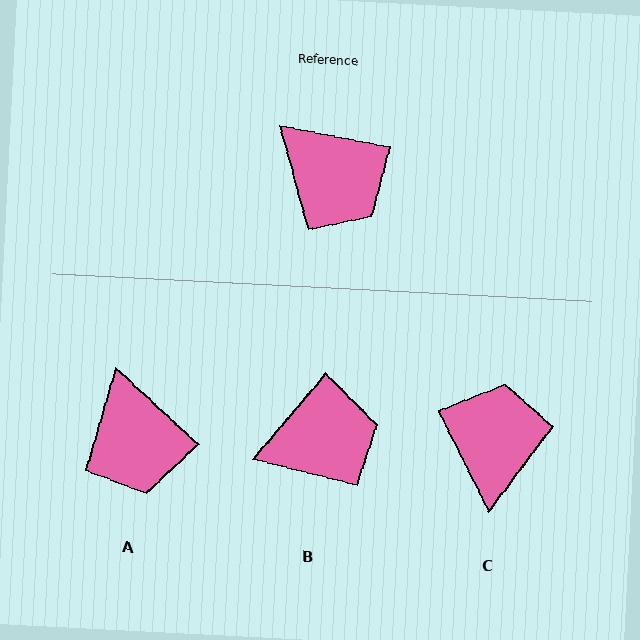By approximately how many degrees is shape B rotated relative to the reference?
Approximately 60 degrees counter-clockwise.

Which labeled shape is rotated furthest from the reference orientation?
C, about 128 degrees away.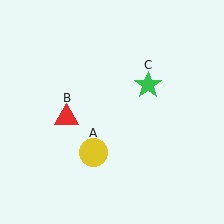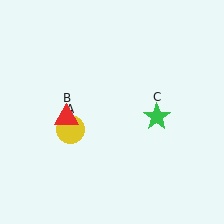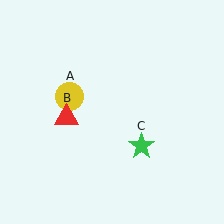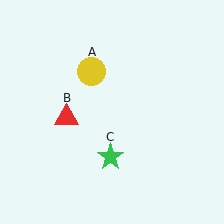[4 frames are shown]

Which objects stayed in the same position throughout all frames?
Red triangle (object B) remained stationary.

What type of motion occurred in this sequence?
The yellow circle (object A), green star (object C) rotated clockwise around the center of the scene.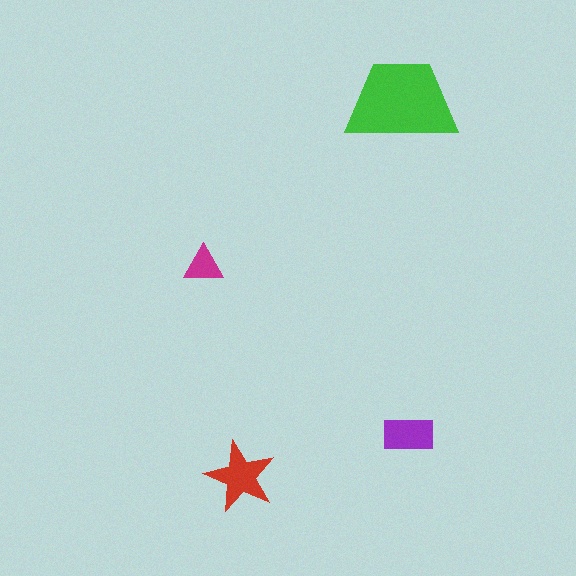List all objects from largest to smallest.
The green trapezoid, the red star, the purple rectangle, the magenta triangle.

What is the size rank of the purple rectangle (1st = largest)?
3rd.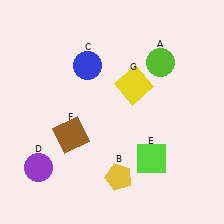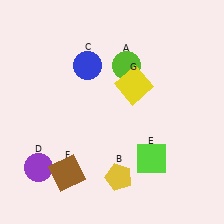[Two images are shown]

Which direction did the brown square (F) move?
The brown square (F) moved down.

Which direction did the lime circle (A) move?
The lime circle (A) moved left.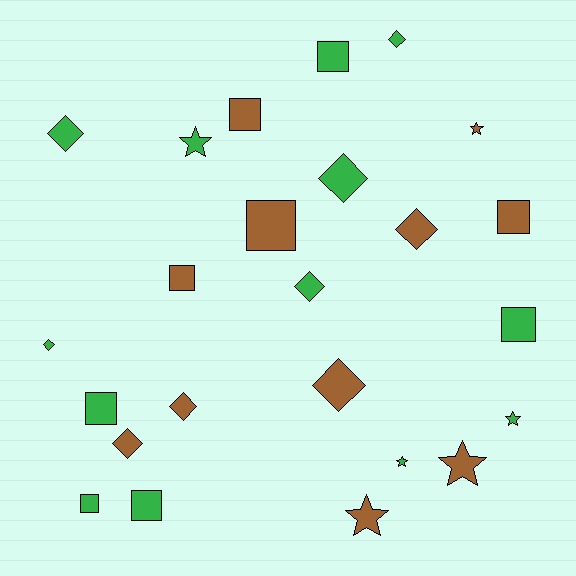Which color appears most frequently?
Green, with 13 objects.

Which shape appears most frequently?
Square, with 9 objects.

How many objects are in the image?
There are 24 objects.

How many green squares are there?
There are 5 green squares.